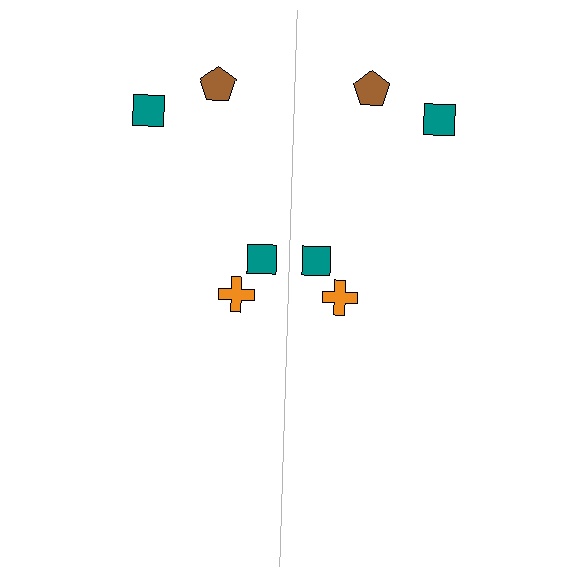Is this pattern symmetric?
Yes, this pattern has bilateral (reflection) symmetry.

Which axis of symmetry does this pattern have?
The pattern has a vertical axis of symmetry running through the center of the image.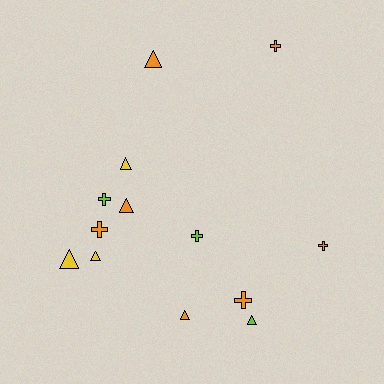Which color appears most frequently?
Orange, with 7 objects.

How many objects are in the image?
There are 13 objects.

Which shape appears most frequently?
Triangle, with 7 objects.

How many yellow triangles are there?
There are 3 yellow triangles.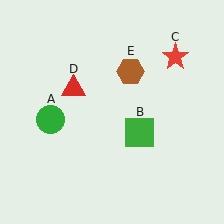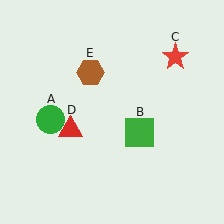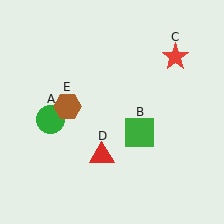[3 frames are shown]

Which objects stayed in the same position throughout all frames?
Green circle (object A) and green square (object B) and red star (object C) remained stationary.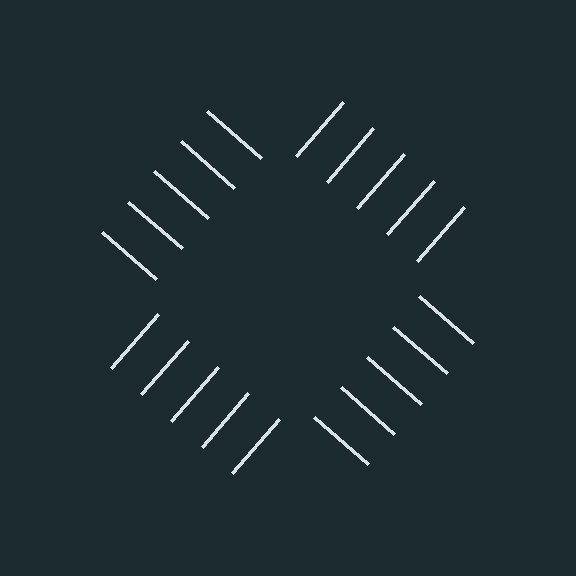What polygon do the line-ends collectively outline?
An illusory square — the line segments terminate on its edges but no continuous stroke is drawn.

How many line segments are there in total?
20 — 5 along each of the 4 edges.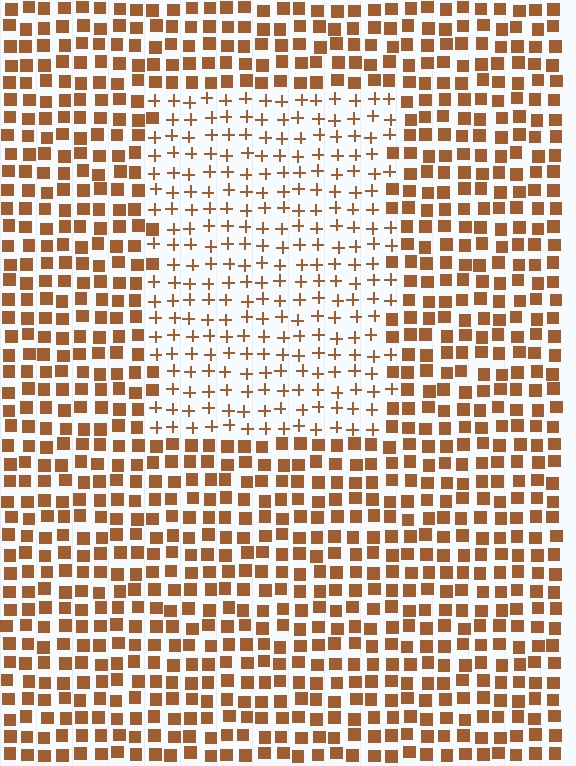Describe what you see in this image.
The image is filled with small brown elements arranged in a uniform grid. A rectangle-shaped region contains plus signs, while the surrounding area contains squares. The boundary is defined purely by the change in element shape.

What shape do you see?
I see a rectangle.